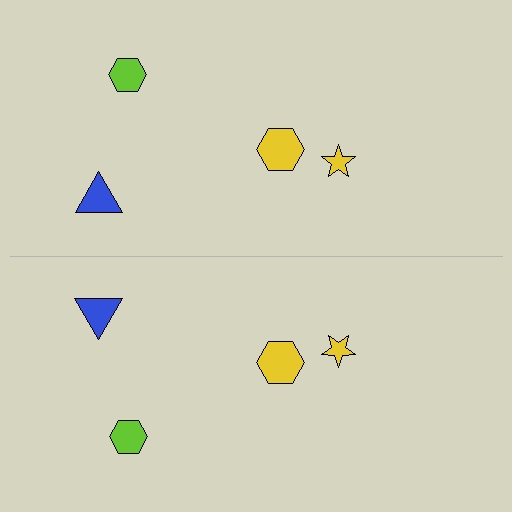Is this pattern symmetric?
Yes, this pattern has bilateral (reflection) symmetry.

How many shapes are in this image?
There are 8 shapes in this image.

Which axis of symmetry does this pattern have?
The pattern has a horizontal axis of symmetry running through the center of the image.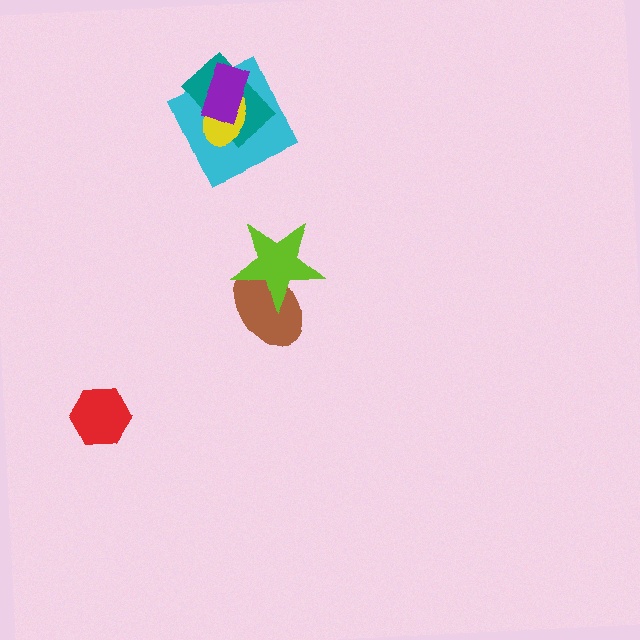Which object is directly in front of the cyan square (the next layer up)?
The teal rectangle is directly in front of the cyan square.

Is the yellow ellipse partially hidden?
Yes, it is partially covered by another shape.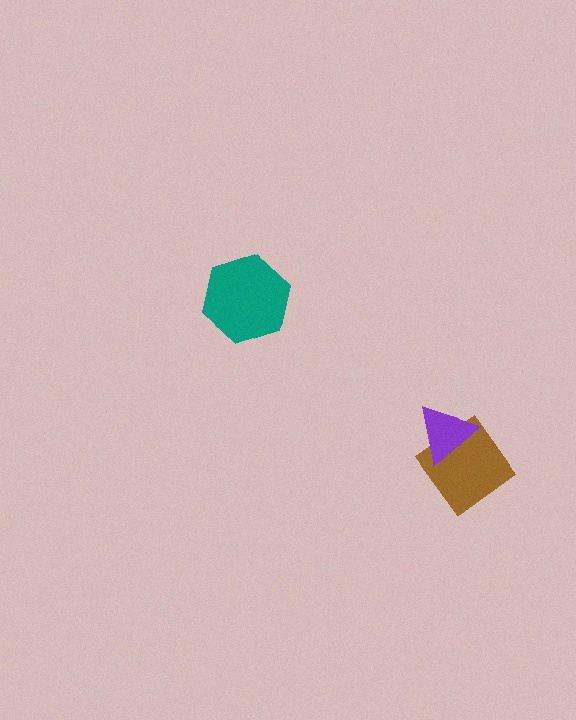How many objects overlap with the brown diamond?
1 object overlaps with the brown diamond.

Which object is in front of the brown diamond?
The purple triangle is in front of the brown diamond.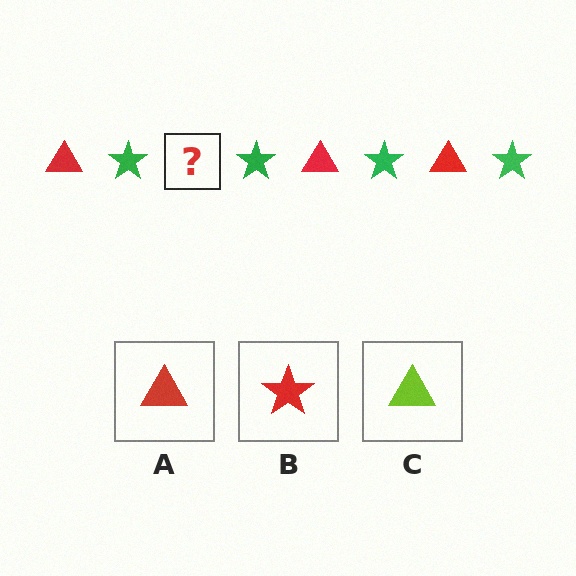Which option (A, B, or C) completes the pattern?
A.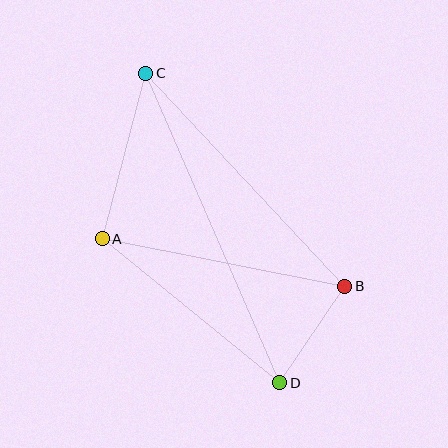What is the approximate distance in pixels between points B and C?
The distance between B and C is approximately 291 pixels.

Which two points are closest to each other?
Points B and D are closest to each other.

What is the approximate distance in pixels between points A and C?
The distance between A and C is approximately 171 pixels.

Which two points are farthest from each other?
Points C and D are farthest from each other.